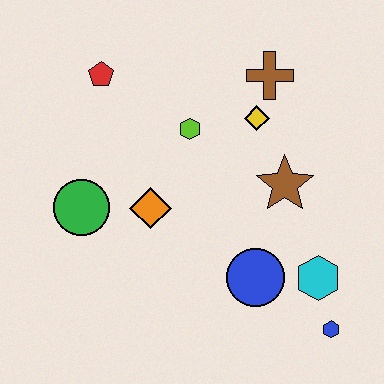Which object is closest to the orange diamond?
The green circle is closest to the orange diamond.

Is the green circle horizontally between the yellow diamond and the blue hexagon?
No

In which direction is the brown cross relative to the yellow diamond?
The brown cross is above the yellow diamond.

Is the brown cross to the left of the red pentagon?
No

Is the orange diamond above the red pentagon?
No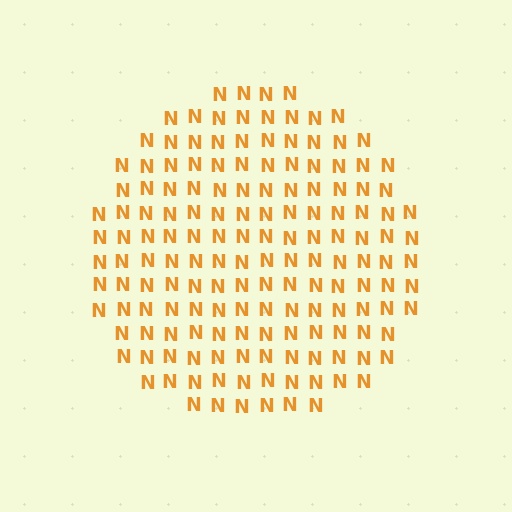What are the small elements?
The small elements are letter N's.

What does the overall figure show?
The overall figure shows a circle.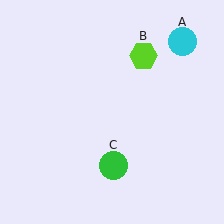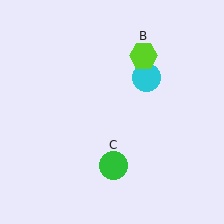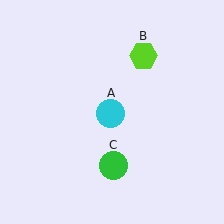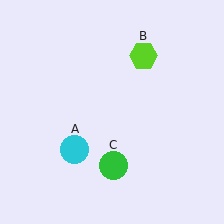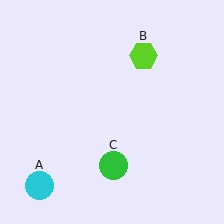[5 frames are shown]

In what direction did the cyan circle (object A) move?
The cyan circle (object A) moved down and to the left.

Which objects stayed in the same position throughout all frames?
Lime hexagon (object B) and green circle (object C) remained stationary.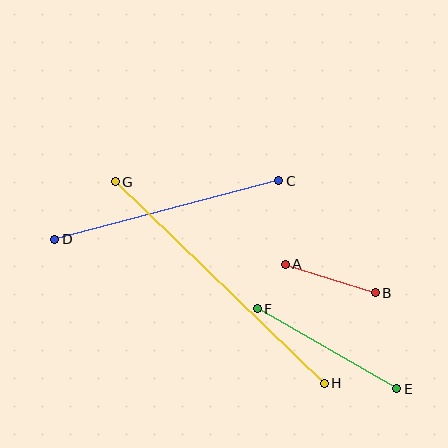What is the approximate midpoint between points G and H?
The midpoint is at approximately (220, 282) pixels.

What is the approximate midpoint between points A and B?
The midpoint is at approximately (330, 278) pixels.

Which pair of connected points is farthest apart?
Points G and H are farthest apart.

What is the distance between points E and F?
The distance is approximately 161 pixels.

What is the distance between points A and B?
The distance is approximately 95 pixels.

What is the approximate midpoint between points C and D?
The midpoint is at approximately (167, 210) pixels.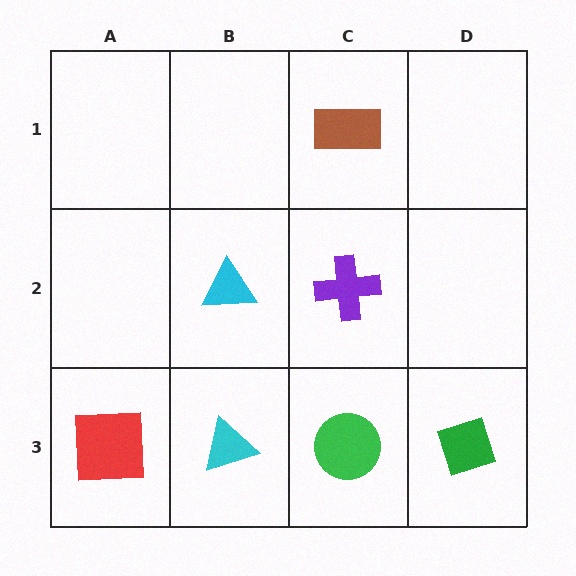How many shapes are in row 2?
2 shapes.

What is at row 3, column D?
A green diamond.